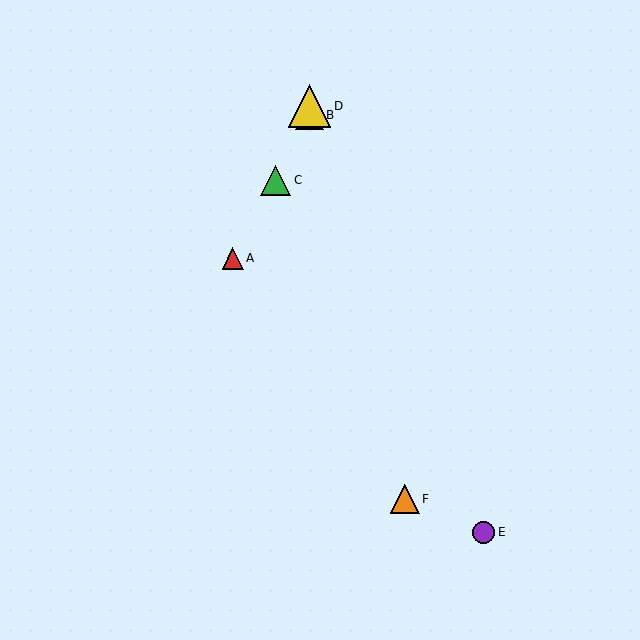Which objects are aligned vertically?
Objects B, D are aligned vertically.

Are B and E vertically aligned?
No, B is at x≈309 and E is at x≈484.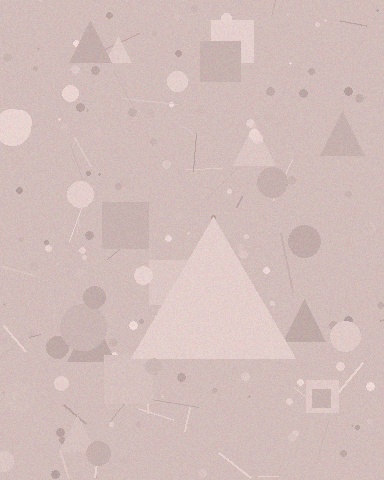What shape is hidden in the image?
A triangle is hidden in the image.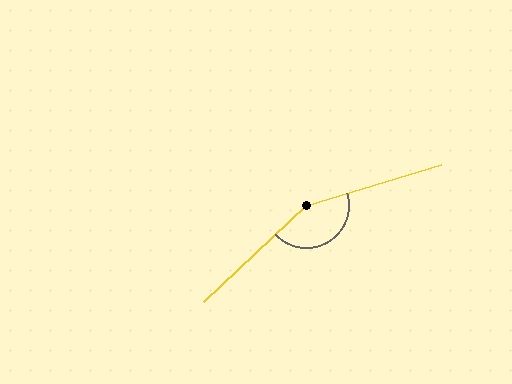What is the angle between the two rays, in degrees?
Approximately 154 degrees.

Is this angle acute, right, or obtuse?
It is obtuse.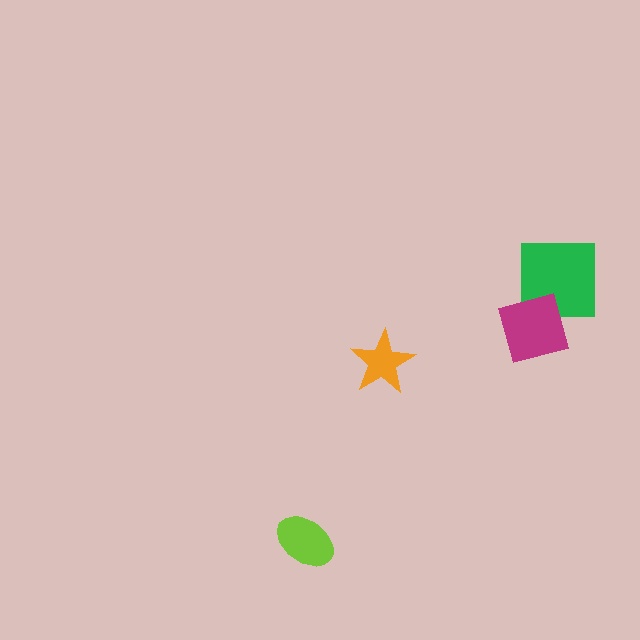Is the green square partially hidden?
Yes, it is partially covered by another shape.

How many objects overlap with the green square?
1 object overlaps with the green square.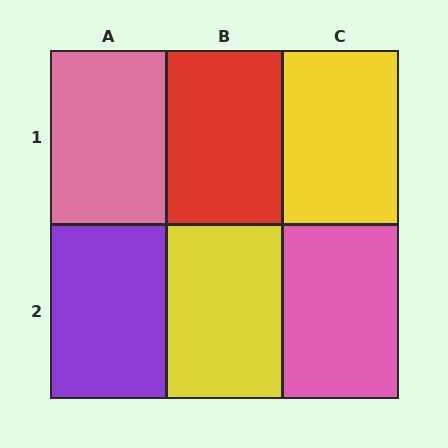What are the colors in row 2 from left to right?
Purple, yellow, pink.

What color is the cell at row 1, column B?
Red.